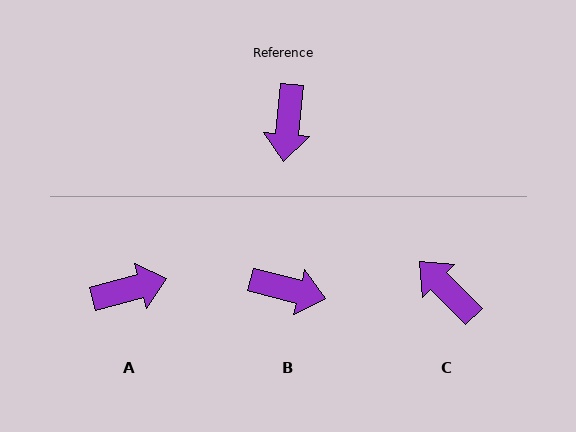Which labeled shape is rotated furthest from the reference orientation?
C, about 129 degrees away.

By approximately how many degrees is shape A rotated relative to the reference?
Approximately 111 degrees counter-clockwise.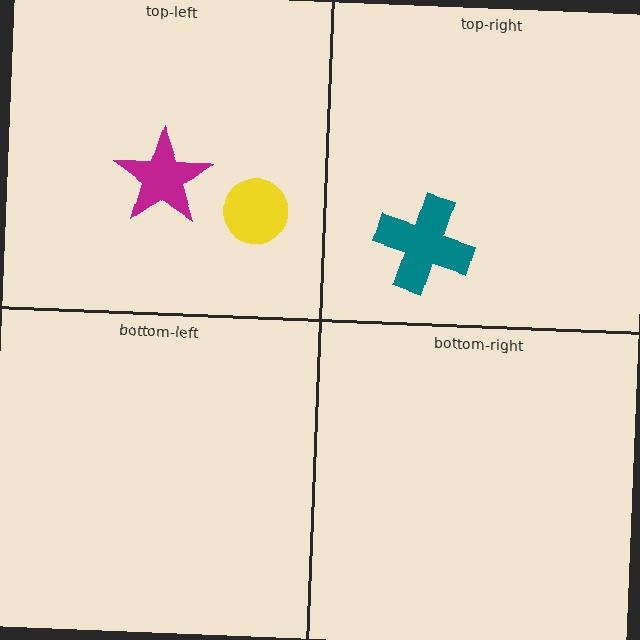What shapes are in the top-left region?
The magenta star, the yellow circle.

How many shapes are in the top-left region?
2.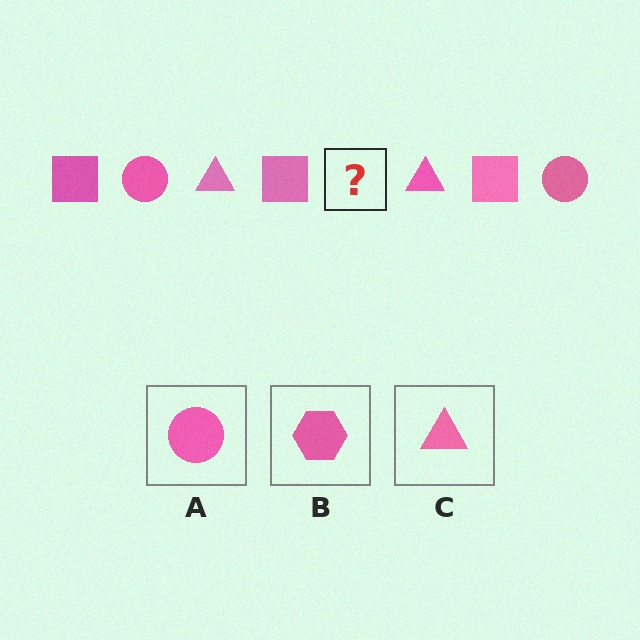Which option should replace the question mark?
Option A.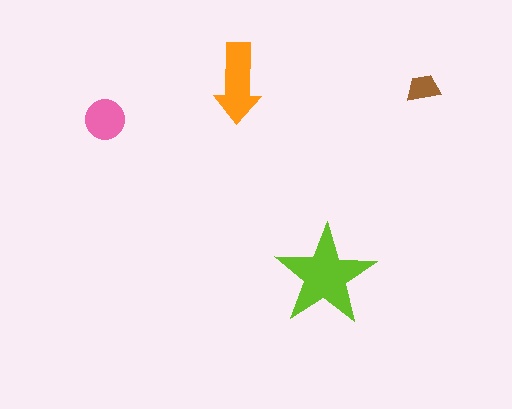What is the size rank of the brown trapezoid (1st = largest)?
4th.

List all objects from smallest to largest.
The brown trapezoid, the pink circle, the orange arrow, the lime star.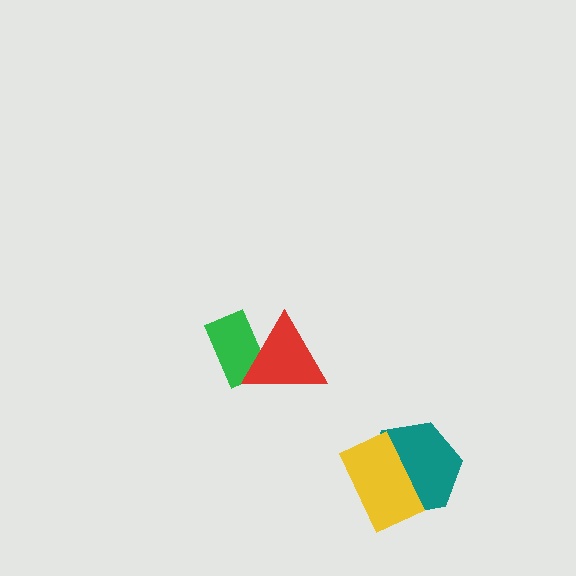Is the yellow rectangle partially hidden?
No, no other shape covers it.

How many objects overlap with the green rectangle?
1 object overlaps with the green rectangle.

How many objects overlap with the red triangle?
1 object overlaps with the red triangle.